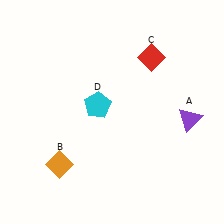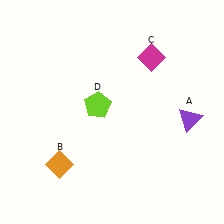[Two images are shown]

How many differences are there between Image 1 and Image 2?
There are 2 differences between the two images.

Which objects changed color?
C changed from red to magenta. D changed from cyan to lime.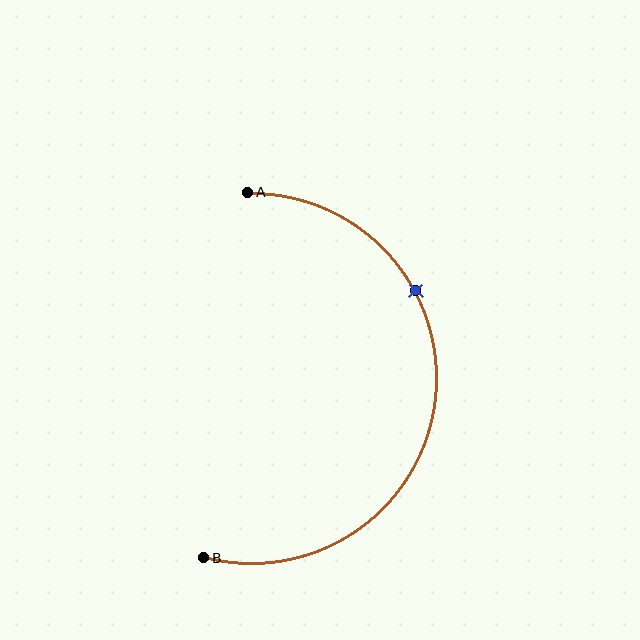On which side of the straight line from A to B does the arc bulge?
The arc bulges to the right of the straight line connecting A and B.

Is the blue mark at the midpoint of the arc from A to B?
No. The blue mark lies on the arc but is closer to endpoint A. The arc midpoint would be at the point on the curve equidistant along the arc from both A and B.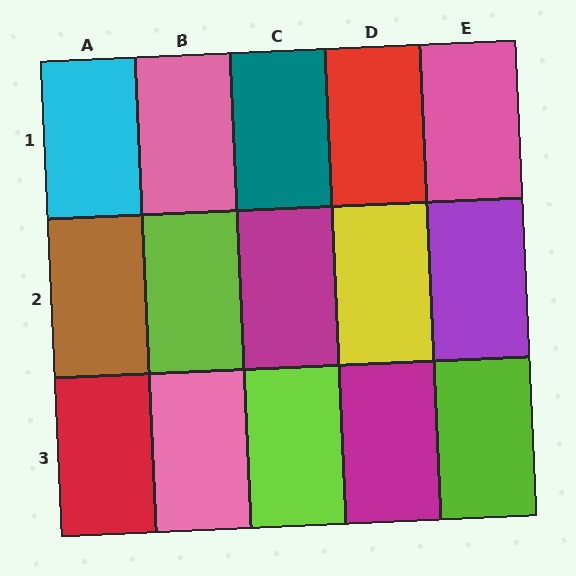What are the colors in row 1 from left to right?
Cyan, pink, teal, red, pink.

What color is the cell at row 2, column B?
Lime.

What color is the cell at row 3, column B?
Pink.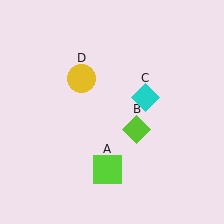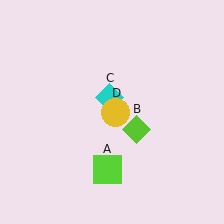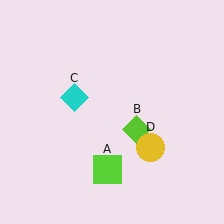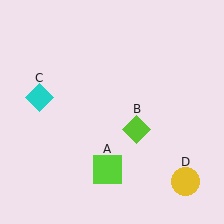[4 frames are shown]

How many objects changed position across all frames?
2 objects changed position: cyan diamond (object C), yellow circle (object D).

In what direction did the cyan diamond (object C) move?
The cyan diamond (object C) moved left.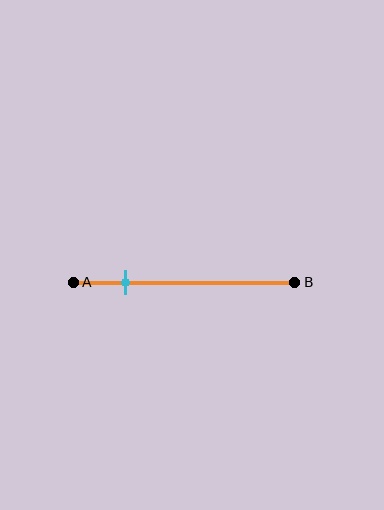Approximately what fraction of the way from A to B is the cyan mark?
The cyan mark is approximately 25% of the way from A to B.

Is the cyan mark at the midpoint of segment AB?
No, the mark is at about 25% from A, not at the 50% midpoint.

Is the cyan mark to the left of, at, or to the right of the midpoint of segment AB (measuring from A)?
The cyan mark is to the left of the midpoint of segment AB.